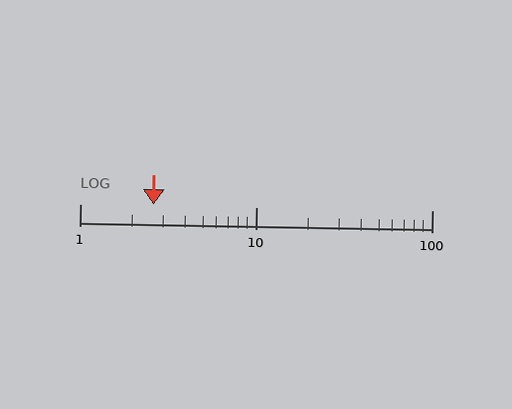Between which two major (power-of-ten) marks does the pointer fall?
The pointer is between 1 and 10.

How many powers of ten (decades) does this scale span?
The scale spans 2 decades, from 1 to 100.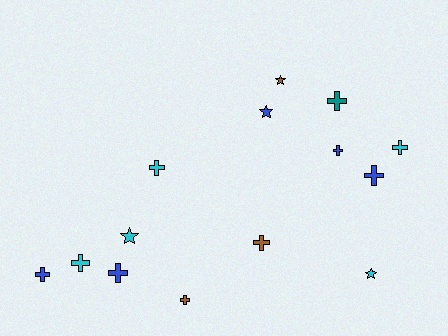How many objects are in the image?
There are 14 objects.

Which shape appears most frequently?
Cross, with 10 objects.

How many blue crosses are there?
There are 4 blue crosses.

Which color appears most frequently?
Cyan, with 5 objects.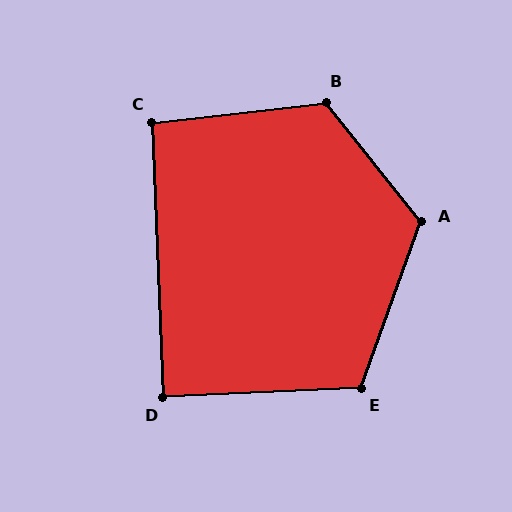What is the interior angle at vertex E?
Approximately 112 degrees (obtuse).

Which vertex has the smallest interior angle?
D, at approximately 90 degrees.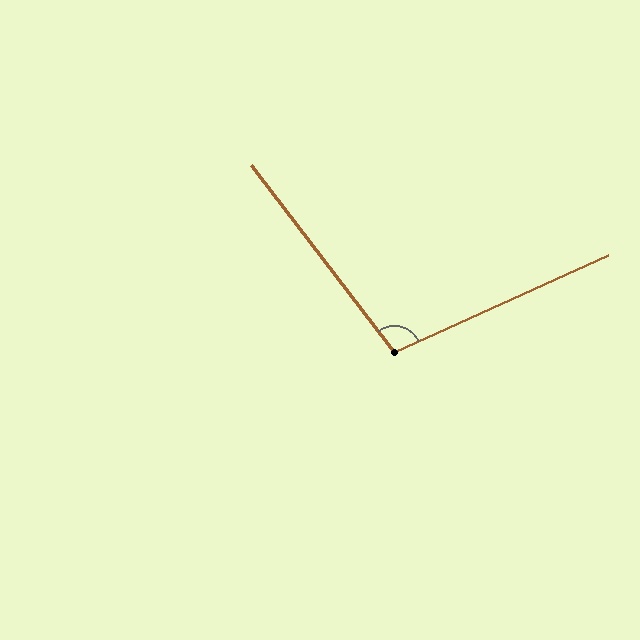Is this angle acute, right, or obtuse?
It is obtuse.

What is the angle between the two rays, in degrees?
Approximately 103 degrees.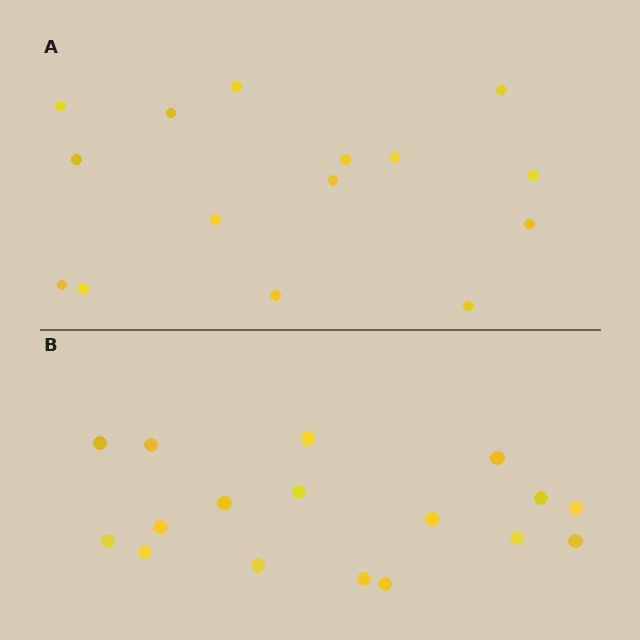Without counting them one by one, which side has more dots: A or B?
Region B (the bottom region) has more dots.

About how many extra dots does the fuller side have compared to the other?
Region B has just a few more — roughly 2 or 3 more dots than region A.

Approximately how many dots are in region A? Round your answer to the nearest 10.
About 20 dots. (The exact count is 15, which rounds to 20.)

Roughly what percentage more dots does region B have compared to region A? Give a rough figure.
About 15% more.